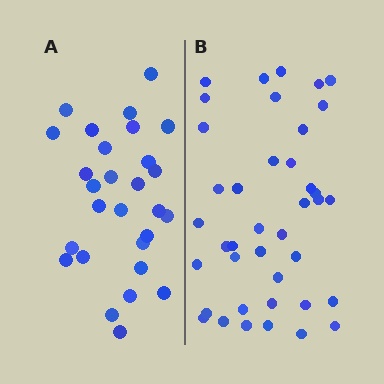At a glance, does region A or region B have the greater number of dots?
Region B (the right region) has more dots.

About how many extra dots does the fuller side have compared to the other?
Region B has roughly 12 or so more dots than region A.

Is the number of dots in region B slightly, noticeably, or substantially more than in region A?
Region B has noticeably more, but not dramatically so. The ratio is roughly 1.4 to 1.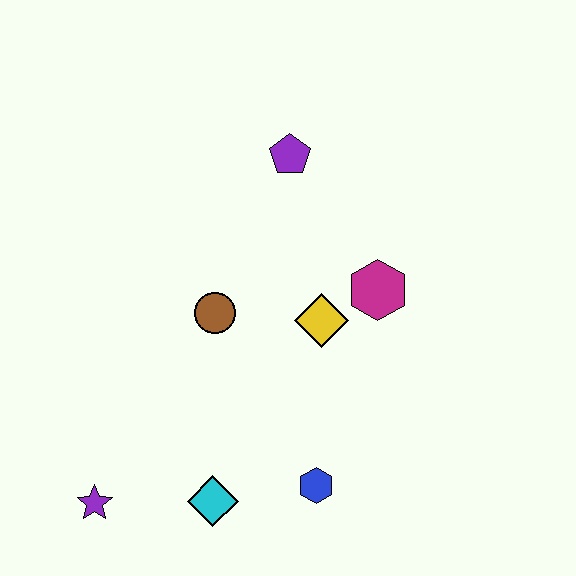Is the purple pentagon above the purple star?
Yes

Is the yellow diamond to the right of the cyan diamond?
Yes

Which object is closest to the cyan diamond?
The blue hexagon is closest to the cyan diamond.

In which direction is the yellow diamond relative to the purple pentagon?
The yellow diamond is below the purple pentagon.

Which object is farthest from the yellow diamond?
The purple star is farthest from the yellow diamond.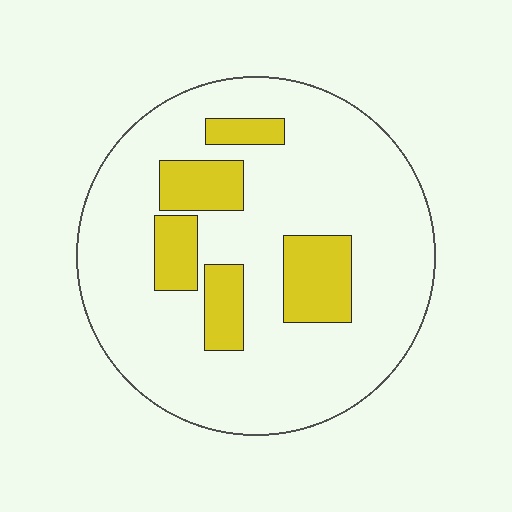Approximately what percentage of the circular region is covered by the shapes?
Approximately 20%.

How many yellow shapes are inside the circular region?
5.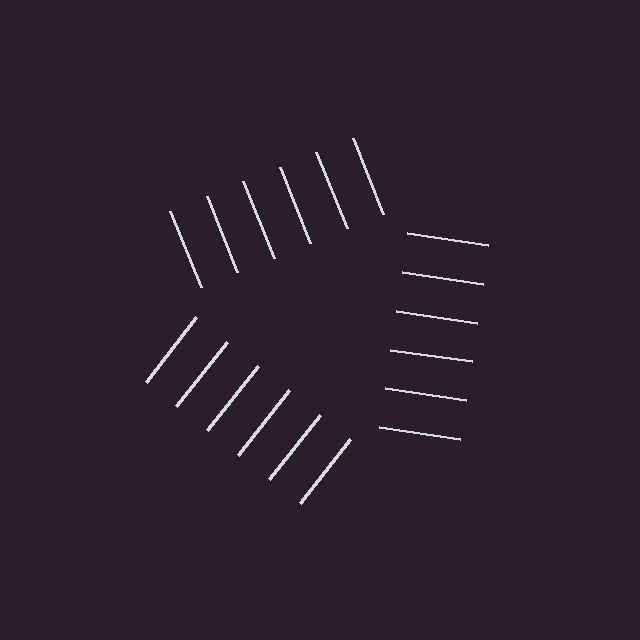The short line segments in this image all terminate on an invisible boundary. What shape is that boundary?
An illusory triangle — the line segments terminate on its edges but no continuous stroke is drawn.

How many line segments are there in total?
18 — 6 along each of the 3 edges.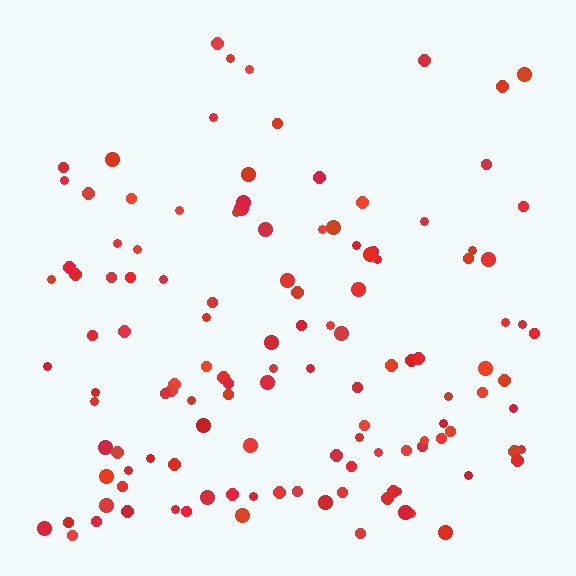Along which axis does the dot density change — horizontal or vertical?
Vertical.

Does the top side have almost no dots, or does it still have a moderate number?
Still a moderate number, just noticeably fewer than the bottom.